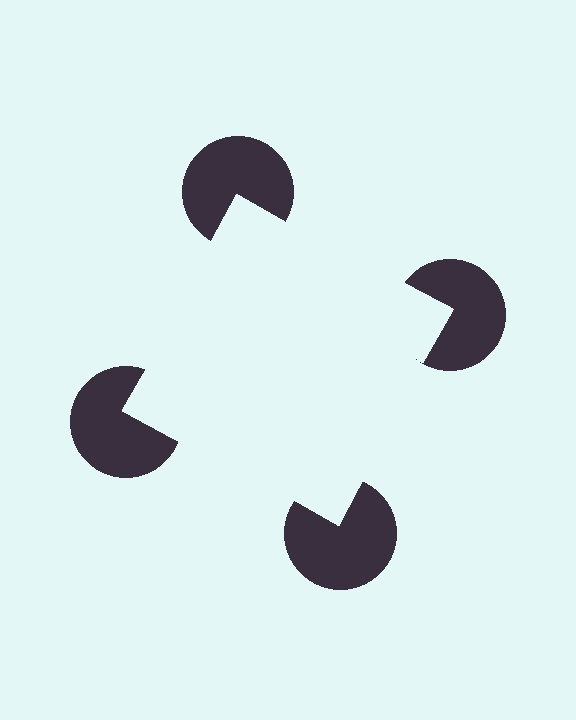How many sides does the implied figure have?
4 sides.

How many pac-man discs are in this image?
There are 4 — one at each vertex of the illusory square.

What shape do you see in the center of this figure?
An illusory square — its edges are inferred from the aligned wedge cuts in the pac-man discs, not physically drawn.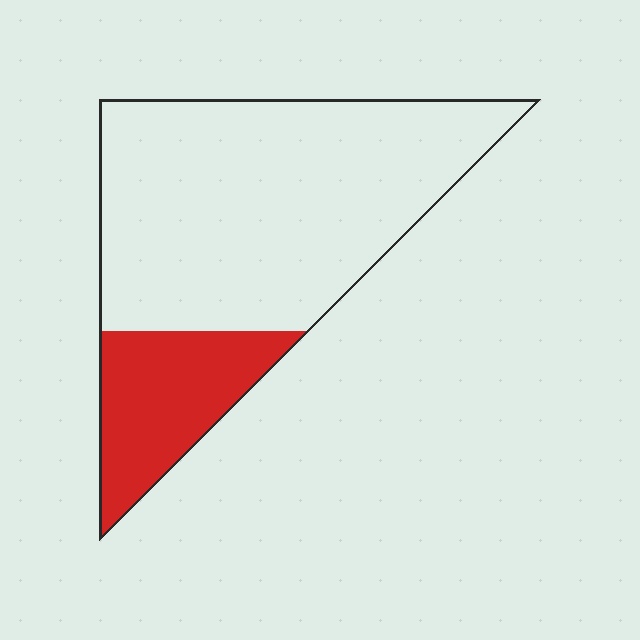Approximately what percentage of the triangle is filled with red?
Approximately 25%.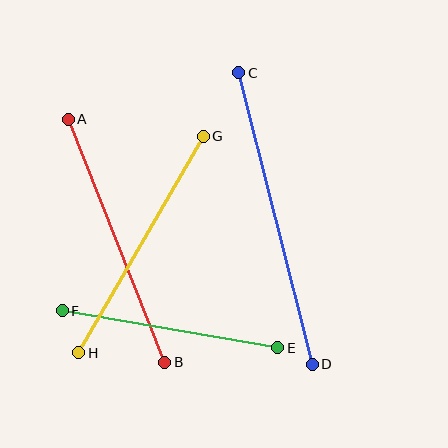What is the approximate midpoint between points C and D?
The midpoint is at approximately (275, 218) pixels.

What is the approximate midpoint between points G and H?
The midpoint is at approximately (141, 245) pixels.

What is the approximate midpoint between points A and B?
The midpoint is at approximately (117, 241) pixels.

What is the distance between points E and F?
The distance is approximately 218 pixels.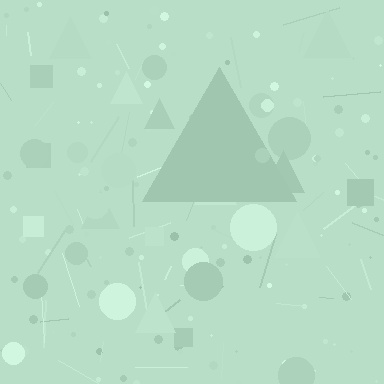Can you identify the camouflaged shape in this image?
The camouflaged shape is a triangle.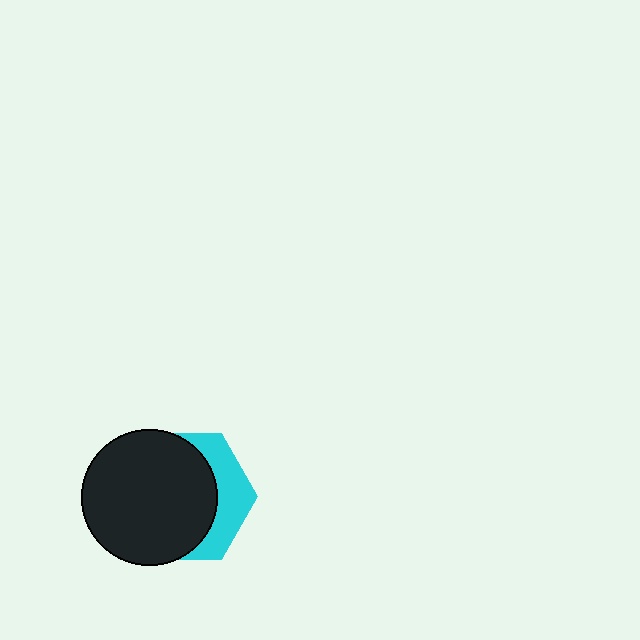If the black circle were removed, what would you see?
You would see the complete cyan hexagon.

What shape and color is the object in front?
The object in front is a black circle.